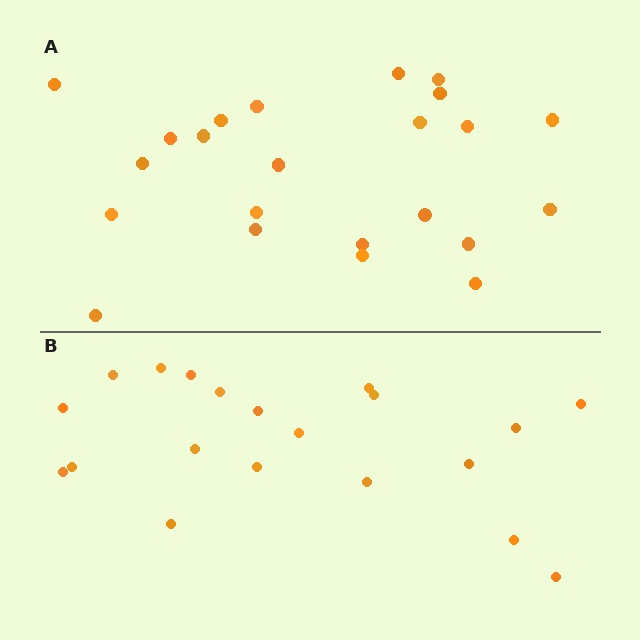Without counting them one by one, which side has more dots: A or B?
Region A (the top region) has more dots.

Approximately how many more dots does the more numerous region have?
Region A has just a few more — roughly 2 or 3 more dots than region B.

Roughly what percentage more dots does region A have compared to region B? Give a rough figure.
About 15% more.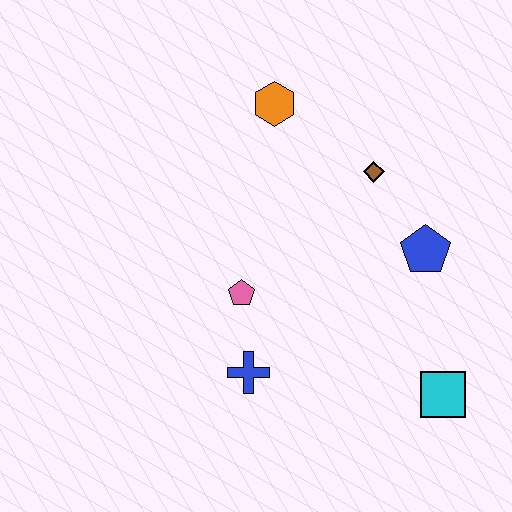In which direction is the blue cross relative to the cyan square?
The blue cross is to the left of the cyan square.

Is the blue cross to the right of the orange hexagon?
No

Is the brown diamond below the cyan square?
No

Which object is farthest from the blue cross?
The orange hexagon is farthest from the blue cross.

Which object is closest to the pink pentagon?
The blue cross is closest to the pink pentagon.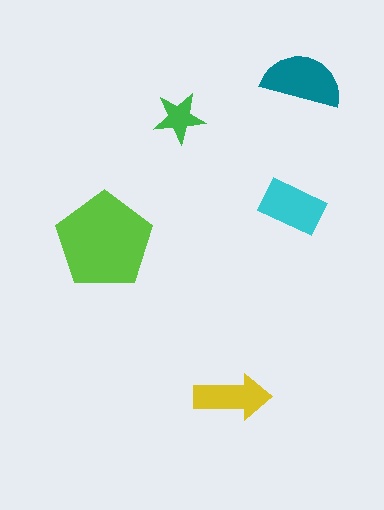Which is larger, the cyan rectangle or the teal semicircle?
The teal semicircle.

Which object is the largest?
The lime pentagon.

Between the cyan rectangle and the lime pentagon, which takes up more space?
The lime pentagon.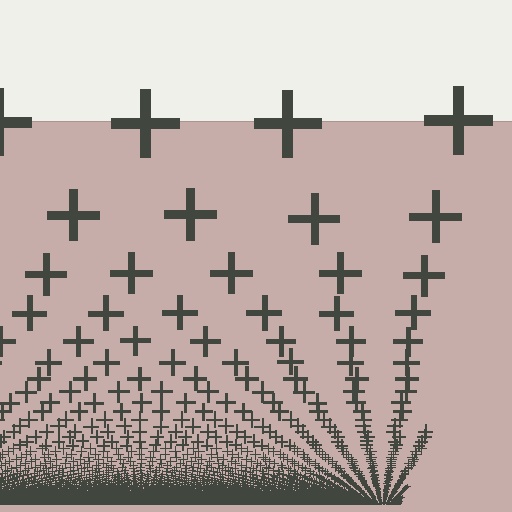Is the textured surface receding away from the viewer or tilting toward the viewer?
The surface appears to tilt toward the viewer. Texture elements get larger and sparser toward the top.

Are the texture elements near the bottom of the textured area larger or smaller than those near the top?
Smaller. The gradient is inverted — elements near the bottom are smaller and denser.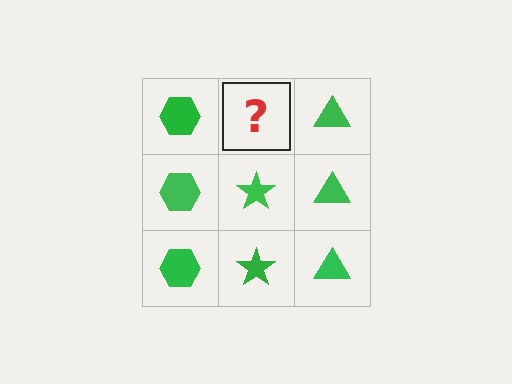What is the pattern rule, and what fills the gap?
The rule is that each column has a consistent shape. The gap should be filled with a green star.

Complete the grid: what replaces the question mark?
The question mark should be replaced with a green star.